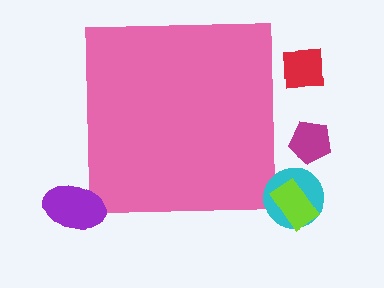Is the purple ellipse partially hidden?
No, the purple ellipse is fully visible.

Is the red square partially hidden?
No, the red square is fully visible.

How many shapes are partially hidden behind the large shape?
0 shapes are partially hidden.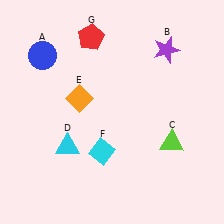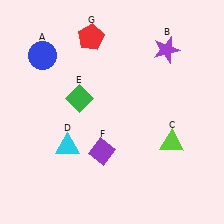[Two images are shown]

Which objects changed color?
E changed from orange to green. F changed from cyan to purple.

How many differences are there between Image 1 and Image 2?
There are 2 differences between the two images.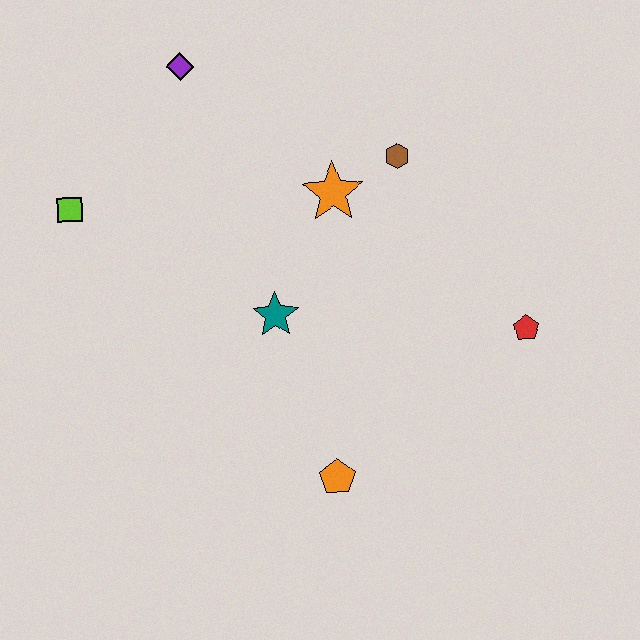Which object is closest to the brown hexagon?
The orange star is closest to the brown hexagon.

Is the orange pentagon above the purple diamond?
No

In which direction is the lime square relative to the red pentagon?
The lime square is to the left of the red pentagon.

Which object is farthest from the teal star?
The purple diamond is farthest from the teal star.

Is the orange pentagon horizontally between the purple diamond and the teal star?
No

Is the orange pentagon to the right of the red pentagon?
No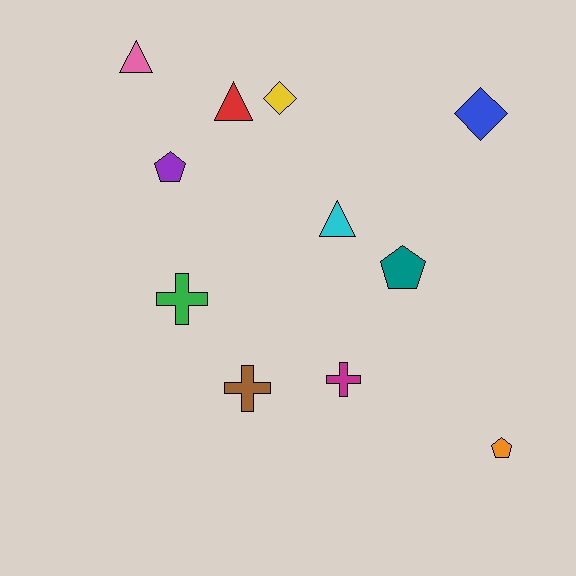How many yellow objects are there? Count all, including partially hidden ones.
There is 1 yellow object.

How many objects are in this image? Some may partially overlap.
There are 11 objects.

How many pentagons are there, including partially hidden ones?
There are 3 pentagons.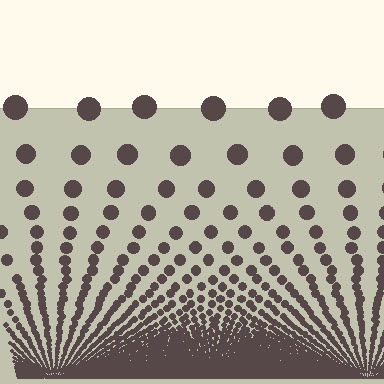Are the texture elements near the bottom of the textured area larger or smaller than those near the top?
Smaller. The gradient is inverted — elements near the bottom are smaller and denser.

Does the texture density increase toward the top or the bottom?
Density increases toward the bottom.